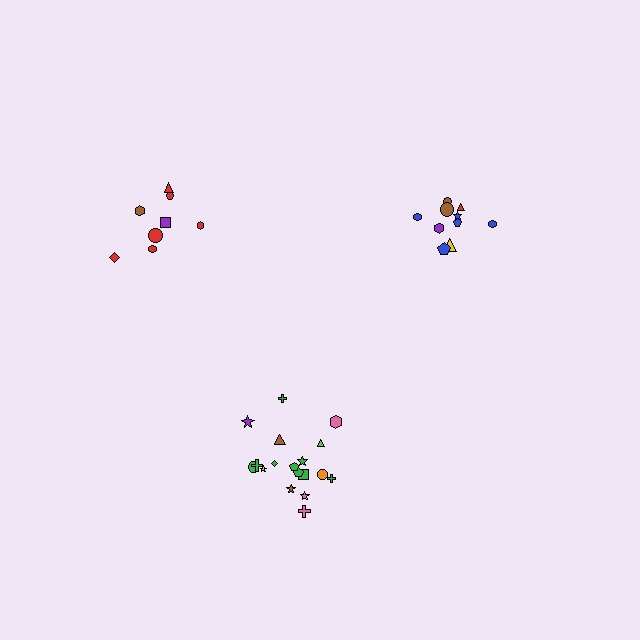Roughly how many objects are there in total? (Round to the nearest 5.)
Roughly 35 objects in total.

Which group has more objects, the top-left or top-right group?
The top-right group.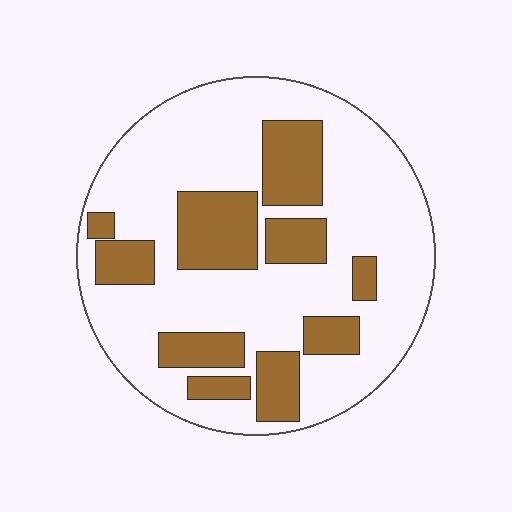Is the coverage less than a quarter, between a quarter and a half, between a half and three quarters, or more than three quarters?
Between a quarter and a half.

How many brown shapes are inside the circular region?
10.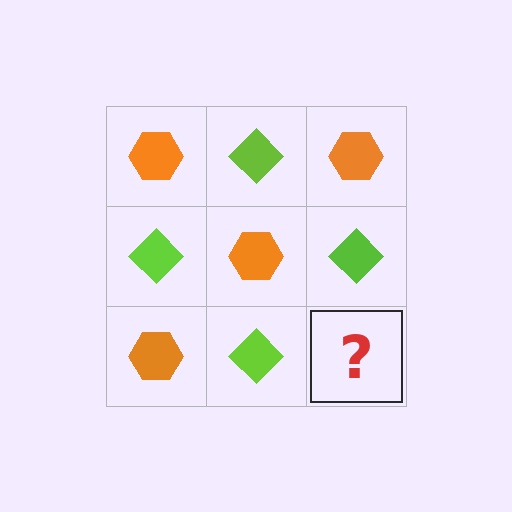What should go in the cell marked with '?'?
The missing cell should contain an orange hexagon.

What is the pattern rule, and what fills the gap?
The rule is that it alternates orange hexagon and lime diamond in a checkerboard pattern. The gap should be filled with an orange hexagon.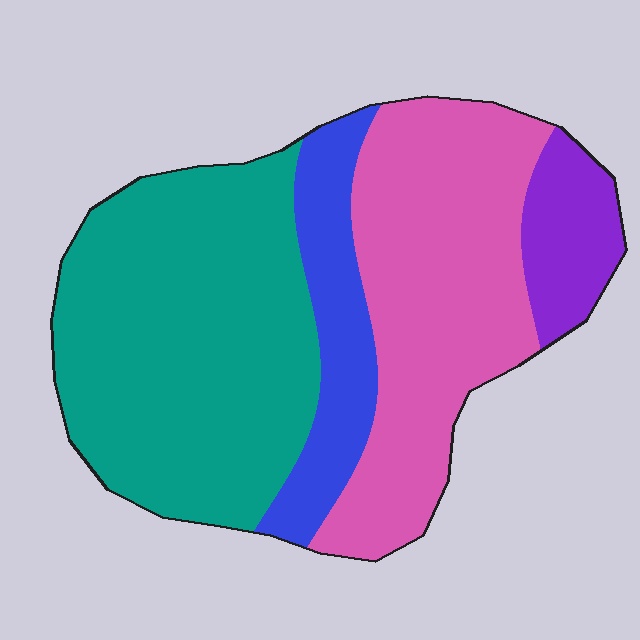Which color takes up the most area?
Teal, at roughly 45%.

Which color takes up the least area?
Purple, at roughly 10%.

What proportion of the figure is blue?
Blue takes up about one eighth (1/8) of the figure.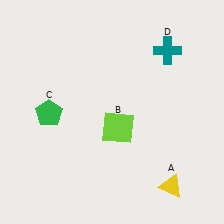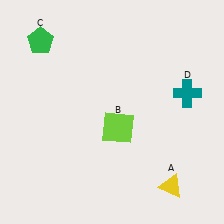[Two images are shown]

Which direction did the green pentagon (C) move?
The green pentagon (C) moved up.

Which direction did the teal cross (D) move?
The teal cross (D) moved down.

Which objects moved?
The objects that moved are: the green pentagon (C), the teal cross (D).